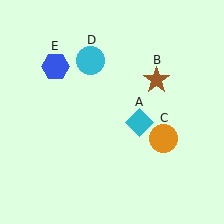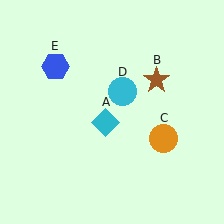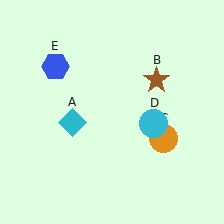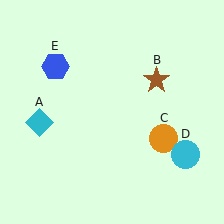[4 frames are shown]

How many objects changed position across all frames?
2 objects changed position: cyan diamond (object A), cyan circle (object D).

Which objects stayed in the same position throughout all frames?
Brown star (object B) and orange circle (object C) and blue hexagon (object E) remained stationary.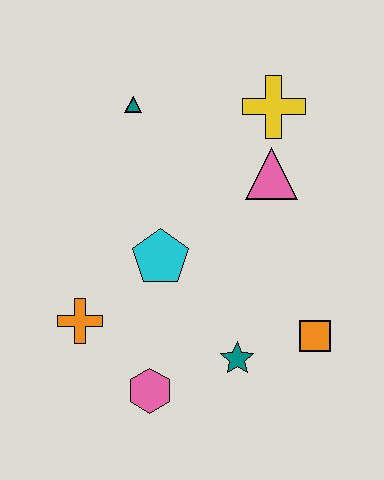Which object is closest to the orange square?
The teal star is closest to the orange square.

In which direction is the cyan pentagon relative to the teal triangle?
The cyan pentagon is below the teal triangle.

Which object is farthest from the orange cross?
The yellow cross is farthest from the orange cross.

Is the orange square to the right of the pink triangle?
Yes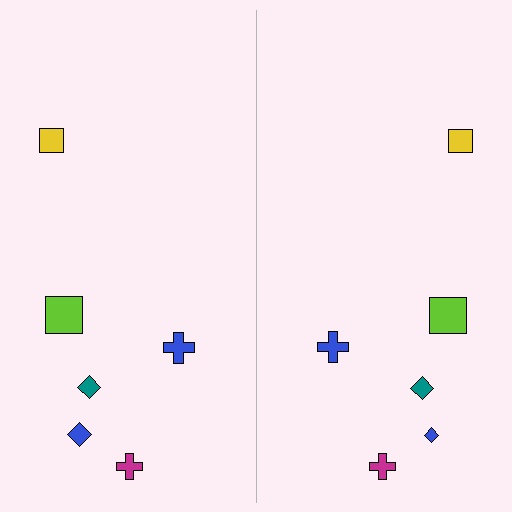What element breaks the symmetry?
The blue diamond on the right side has a different size than its mirror counterpart.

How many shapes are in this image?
There are 12 shapes in this image.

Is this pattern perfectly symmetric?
No, the pattern is not perfectly symmetric. The blue diamond on the right side has a different size than its mirror counterpart.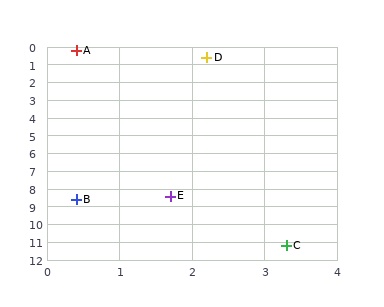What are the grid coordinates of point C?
Point C is at approximately (3.3, 11.2).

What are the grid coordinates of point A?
Point A is at approximately (0.4, 0.2).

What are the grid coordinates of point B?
Point B is at approximately (0.4, 8.6).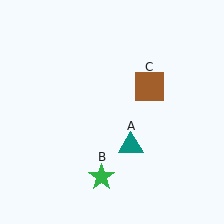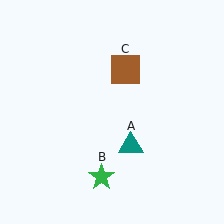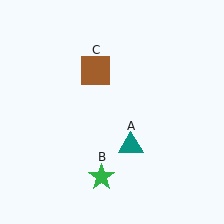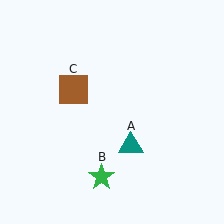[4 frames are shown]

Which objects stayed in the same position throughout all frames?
Teal triangle (object A) and green star (object B) remained stationary.